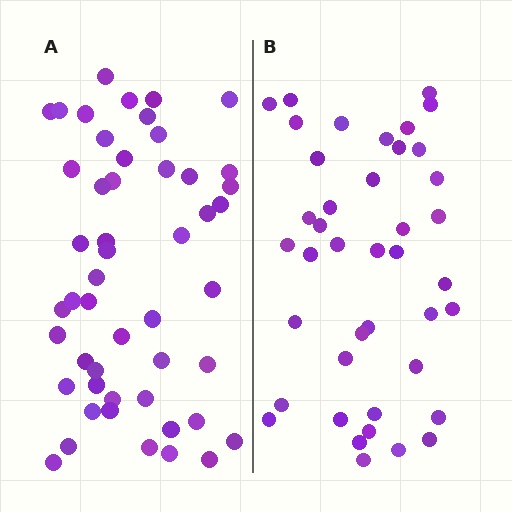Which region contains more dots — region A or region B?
Region A (the left region) has more dots.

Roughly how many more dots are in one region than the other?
Region A has roughly 8 or so more dots than region B.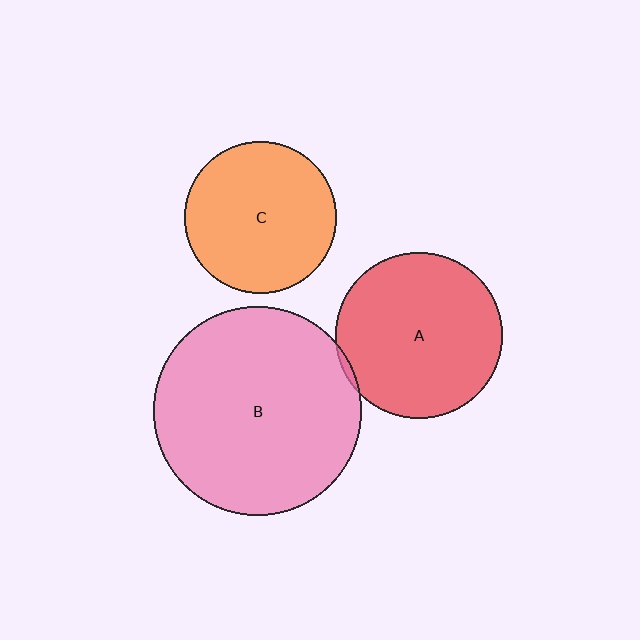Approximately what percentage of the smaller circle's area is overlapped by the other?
Approximately 5%.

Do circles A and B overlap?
Yes.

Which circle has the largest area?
Circle B (pink).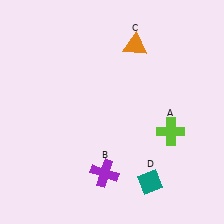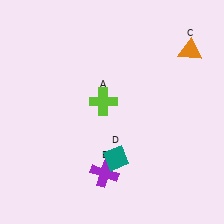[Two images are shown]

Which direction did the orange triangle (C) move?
The orange triangle (C) moved right.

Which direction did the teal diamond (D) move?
The teal diamond (D) moved left.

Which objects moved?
The objects that moved are: the lime cross (A), the orange triangle (C), the teal diamond (D).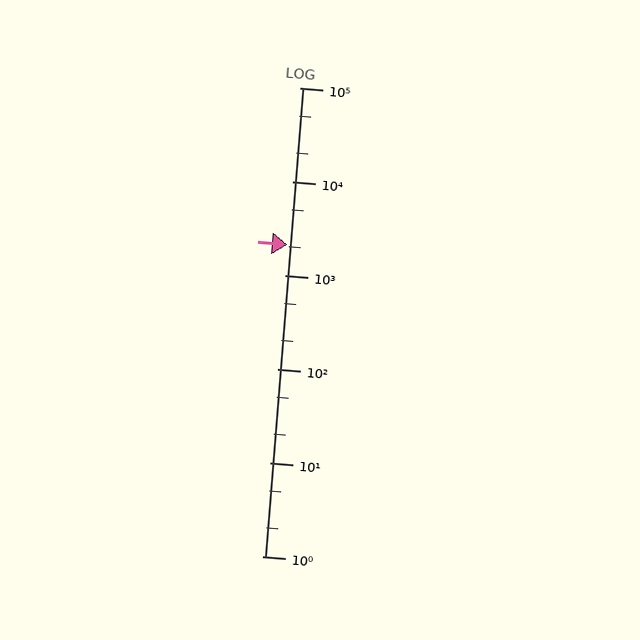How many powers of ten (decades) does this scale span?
The scale spans 5 decades, from 1 to 100000.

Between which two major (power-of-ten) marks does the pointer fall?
The pointer is between 1000 and 10000.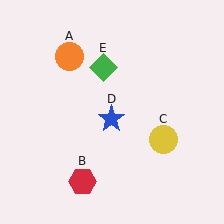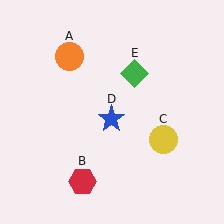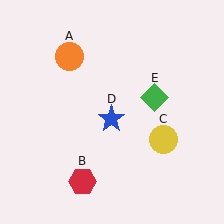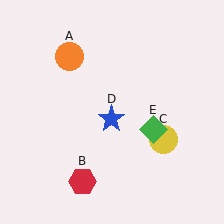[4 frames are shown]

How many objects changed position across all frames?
1 object changed position: green diamond (object E).